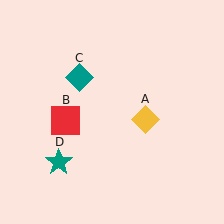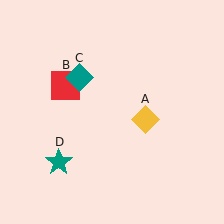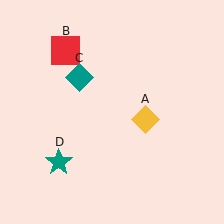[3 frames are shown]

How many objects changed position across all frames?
1 object changed position: red square (object B).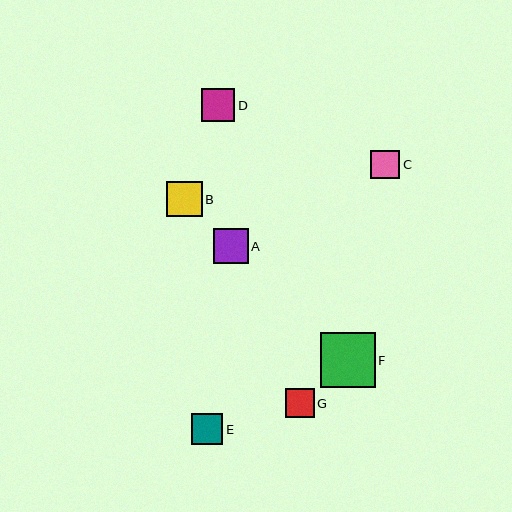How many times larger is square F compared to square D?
Square F is approximately 1.7 times the size of square D.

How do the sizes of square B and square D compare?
Square B and square D are approximately the same size.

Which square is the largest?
Square F is the largest with a size of approximately 55 pixels.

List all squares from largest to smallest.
From largest to smallest: F, B, A, D, E, C, G.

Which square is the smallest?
Square G is the smallest with a size of approximately 29 pixels.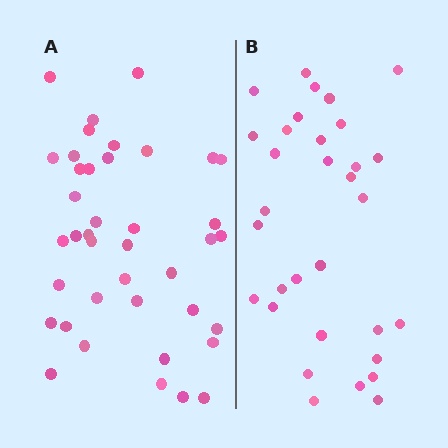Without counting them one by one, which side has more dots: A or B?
Region A (the left region) has more dots.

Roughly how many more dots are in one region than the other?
Region A has roughly 8 or so more dots than region B.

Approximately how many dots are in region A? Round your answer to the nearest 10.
About 40 dots.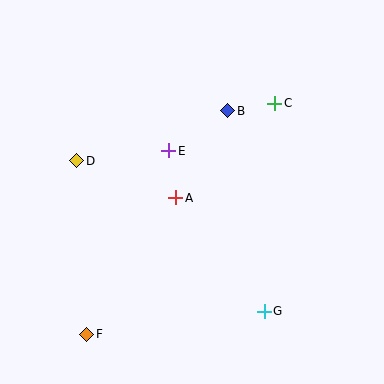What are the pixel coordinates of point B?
Point B is at (228, 111).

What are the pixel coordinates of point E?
Point E is at (168, 151).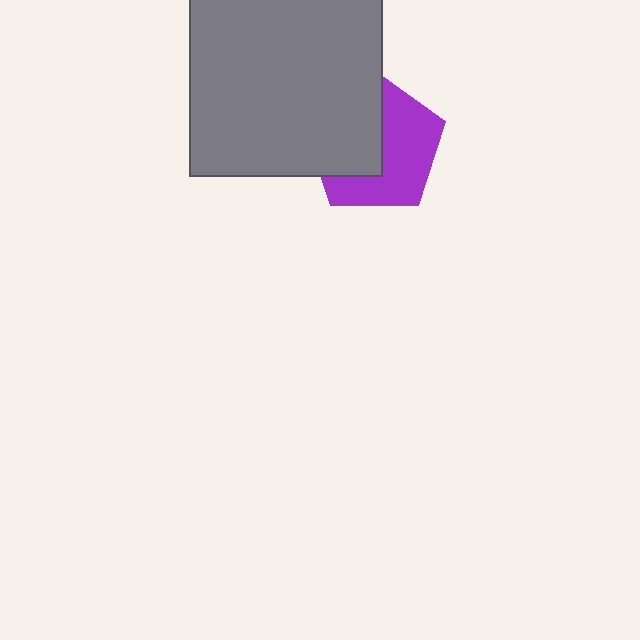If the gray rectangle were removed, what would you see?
You would see the complete purple pentagon.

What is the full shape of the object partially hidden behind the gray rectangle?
The partially hidden object is a purple pentagon.